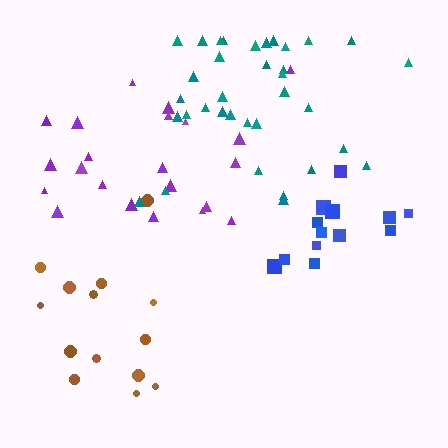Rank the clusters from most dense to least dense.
teal, blue, purple, brown.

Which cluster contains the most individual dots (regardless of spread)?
Teal (35).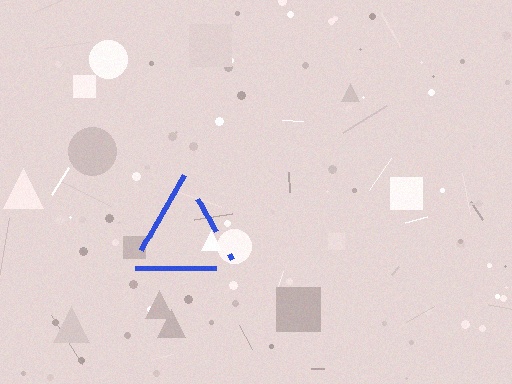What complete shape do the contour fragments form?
The contour fragments form a triangle.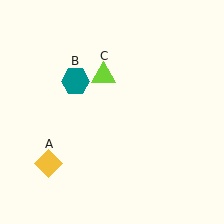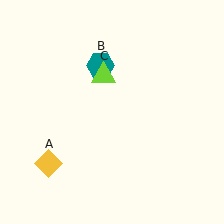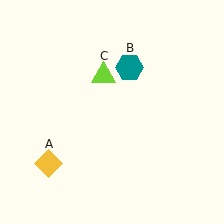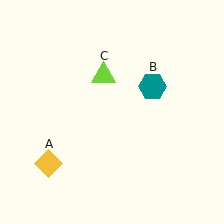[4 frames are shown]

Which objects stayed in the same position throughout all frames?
Yellow diamond (object A) and lime triangle (object C) remained stationary.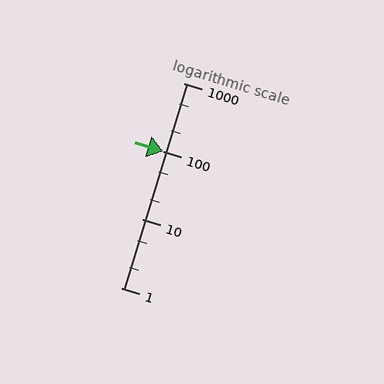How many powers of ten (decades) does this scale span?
The scale spans 3 decades, from 1 to 1000.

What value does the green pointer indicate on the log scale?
The pointer indicates approximately 100.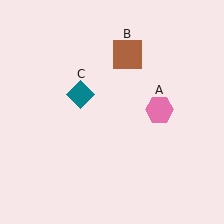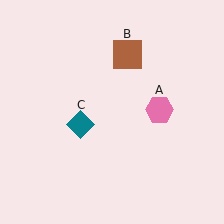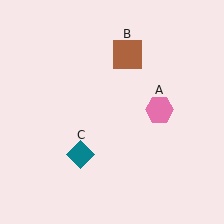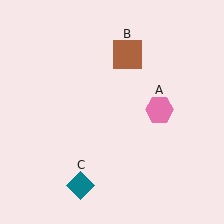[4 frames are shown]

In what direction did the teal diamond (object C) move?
The teal diamond (object C) moved down.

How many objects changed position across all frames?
1 object changed position: teal diamond (object C).